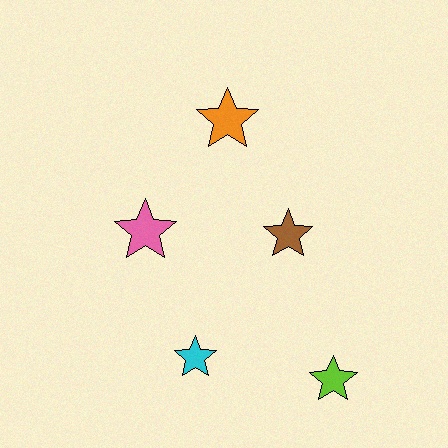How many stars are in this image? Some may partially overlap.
There are 5 stars.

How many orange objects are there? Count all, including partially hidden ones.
There is 1 orange object.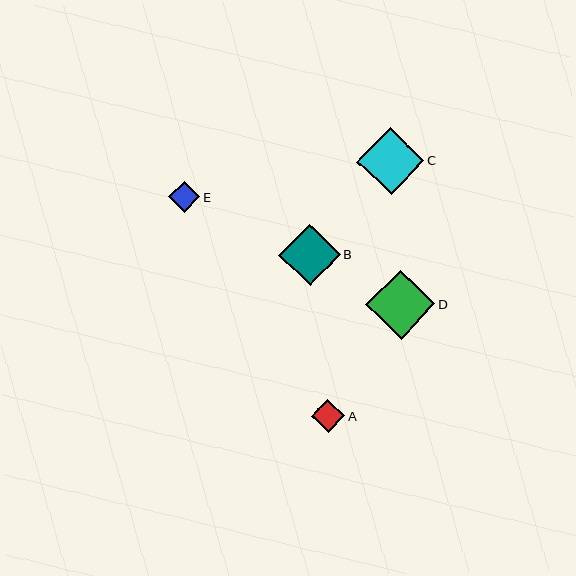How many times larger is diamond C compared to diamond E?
Diamond C is approximately 2.1 times the size of diamond E.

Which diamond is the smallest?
Diamond E is the smallest with a size of approximately 31 pixels.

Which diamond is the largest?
Diamond D is the largest with a size of approximately 69 pixels.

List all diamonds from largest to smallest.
From largest to smallest: D, C, B, A, E.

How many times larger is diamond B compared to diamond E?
Diamond B is approximately 2.0 times the size of diamond E.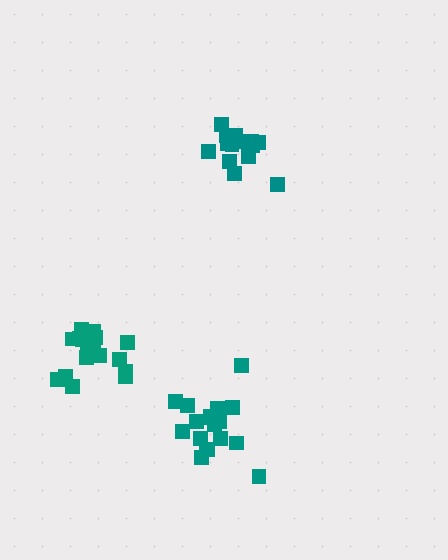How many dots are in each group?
Group 1: 15 dots, Group 2: 18 dots, Group 3: 18 dots (51 total).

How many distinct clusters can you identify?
There are 3 distinct clusters.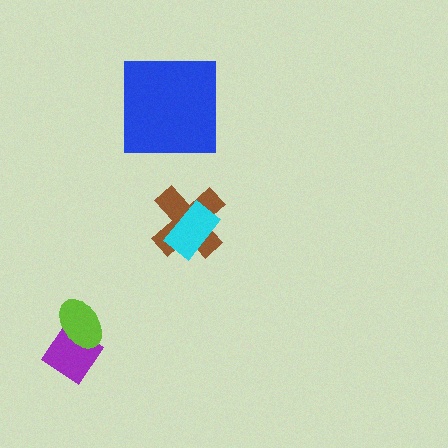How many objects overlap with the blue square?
0 objects overlap with the blue square.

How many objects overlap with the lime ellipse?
1 object overlaps with the lime ellipse.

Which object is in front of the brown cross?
The cyan rectangle is in front of the brown cross.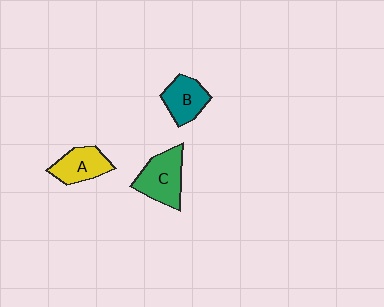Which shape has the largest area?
Shape C (green).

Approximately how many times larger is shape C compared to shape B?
Approximately 1.3 times.